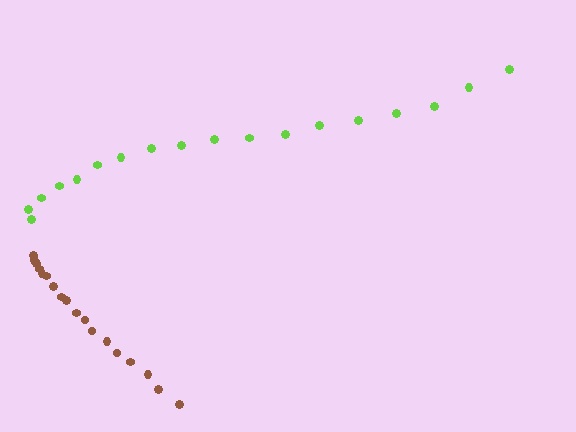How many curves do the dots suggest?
There are 2 distinct paths.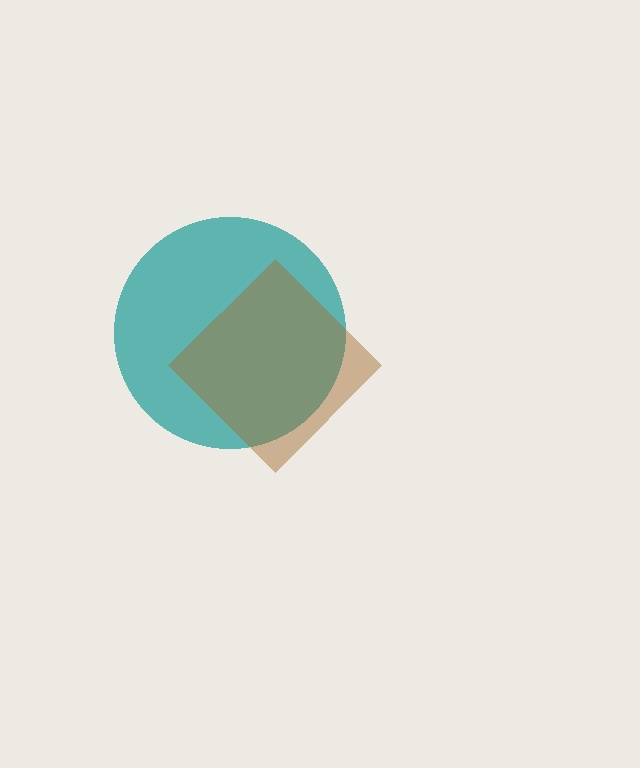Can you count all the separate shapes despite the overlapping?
Yes, there are 2 separate shapes.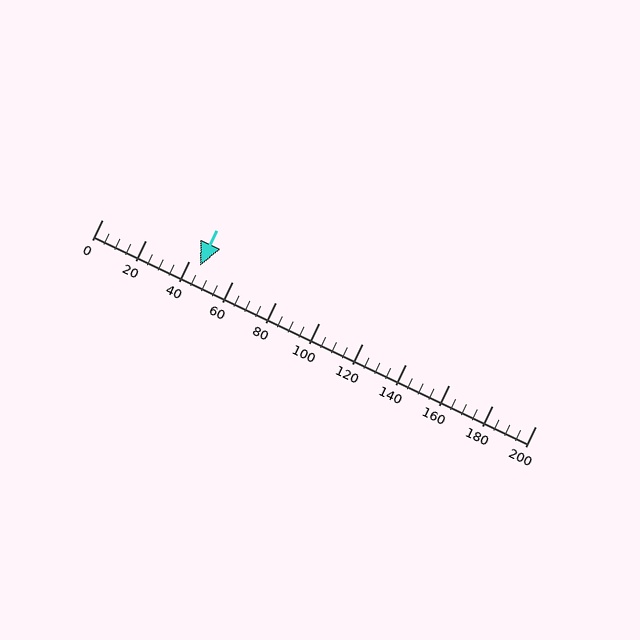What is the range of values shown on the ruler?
The ruler shows values from 0 to 200.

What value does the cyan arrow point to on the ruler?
The cyan arrow points to approximately 45.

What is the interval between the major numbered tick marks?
The major tick marks are spaced 20 units apart.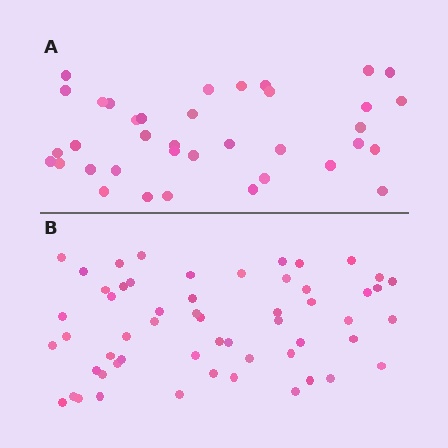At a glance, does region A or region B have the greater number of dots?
Region B (the bottom region) has more dots.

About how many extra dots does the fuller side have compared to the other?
Region B has approximately 20 more dots than region A.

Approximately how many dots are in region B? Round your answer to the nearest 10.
About 60 dots. (The exact count is 56, which rounds to 60.)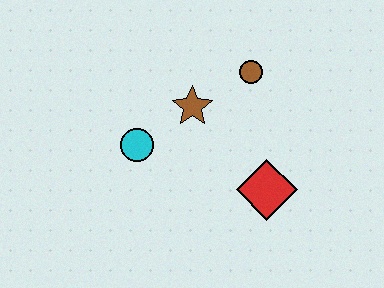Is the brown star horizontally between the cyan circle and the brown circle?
Yes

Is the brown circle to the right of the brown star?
Yes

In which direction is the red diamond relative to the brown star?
The red diamond is below the brown star.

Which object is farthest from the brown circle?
The cyan circle is farthest from the brown circle.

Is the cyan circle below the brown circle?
Yes